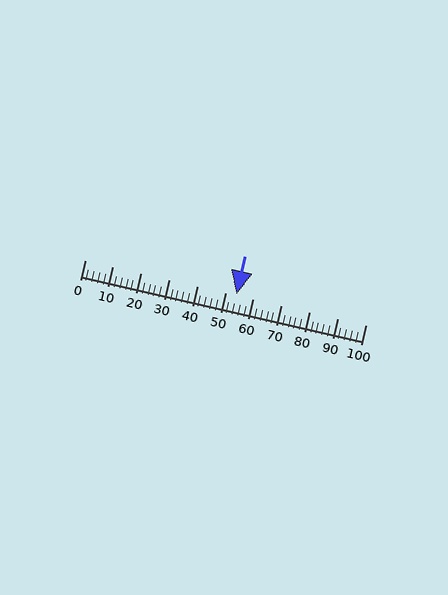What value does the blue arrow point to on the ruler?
The blue arrow points to approximately 54.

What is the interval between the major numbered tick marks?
The major tick marks are spaced 10 units apart.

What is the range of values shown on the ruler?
The ruler shows values from 0 to 100.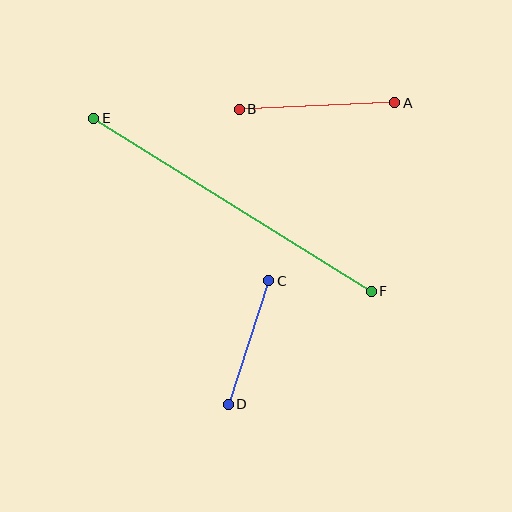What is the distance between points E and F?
The distance is approximately 327 pixels.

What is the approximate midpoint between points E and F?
The midpoint is at approximately (232, 205) pixels.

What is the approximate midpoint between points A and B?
The midpoint is at approximately (317, 106) pixels.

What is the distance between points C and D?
The distance is approximately 130 pixels.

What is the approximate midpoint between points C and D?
The midpoint is at approximately (249, 343) pixels.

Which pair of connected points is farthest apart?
Points E and F are farthest apart.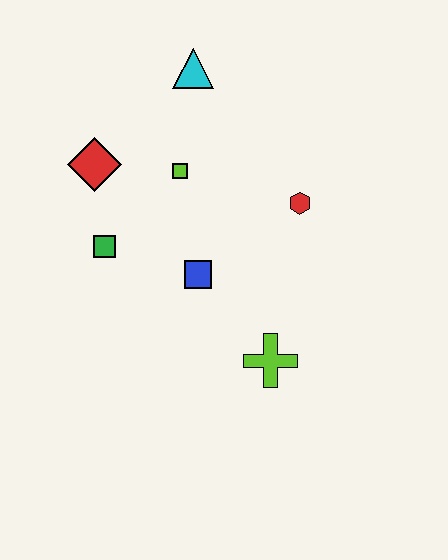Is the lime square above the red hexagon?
Yes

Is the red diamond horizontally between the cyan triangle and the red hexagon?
No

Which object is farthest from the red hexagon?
The red diamond is farthest from the red hexagon.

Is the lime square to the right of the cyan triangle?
No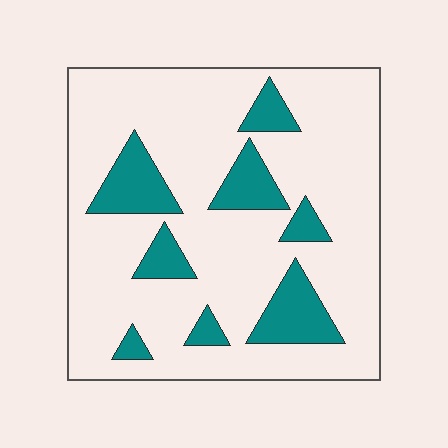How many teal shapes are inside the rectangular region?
8.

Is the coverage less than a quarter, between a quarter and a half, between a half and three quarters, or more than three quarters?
Less than a quarter.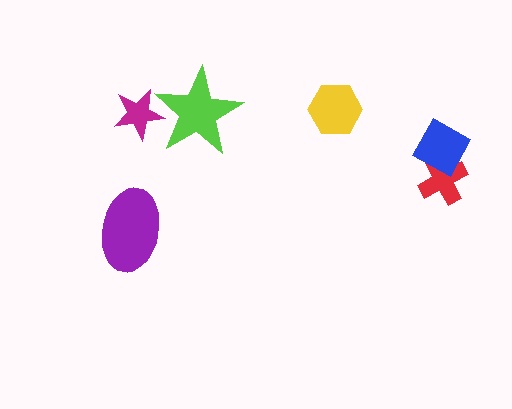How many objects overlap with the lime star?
1 object overlaps with the lime star.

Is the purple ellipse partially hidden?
No, no other shape covers it.